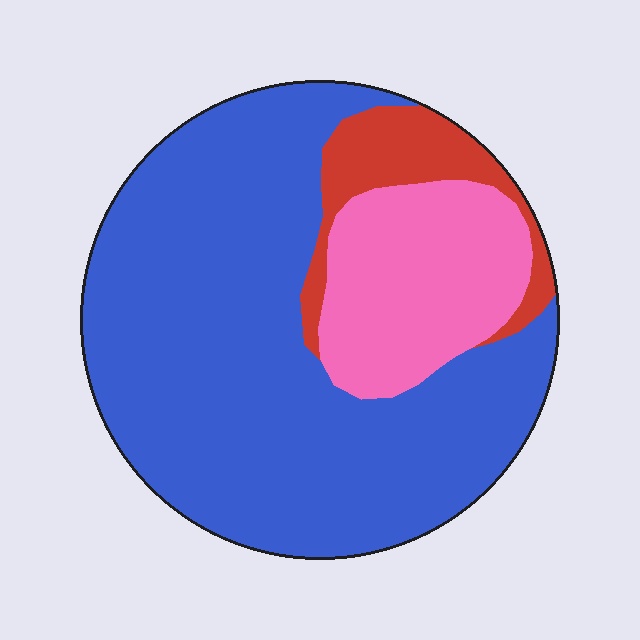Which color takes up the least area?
Red, at roughly 10%.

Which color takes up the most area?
Blue, at roughly 70%.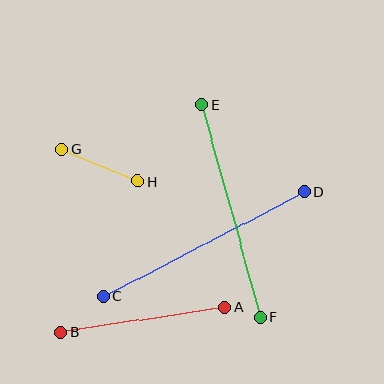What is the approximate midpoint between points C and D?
The midpoint is at approximately (204, 244) pixels.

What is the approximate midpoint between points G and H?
The midpoint is at approximately (100, 165) pixels.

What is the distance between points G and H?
The distance is approximately 83 pixels.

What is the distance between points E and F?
The distance is approximately 220 pixels.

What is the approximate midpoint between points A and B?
The midpoint is at approximately (142, 320) pixels.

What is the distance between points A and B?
The distance is approximately 166 pixels.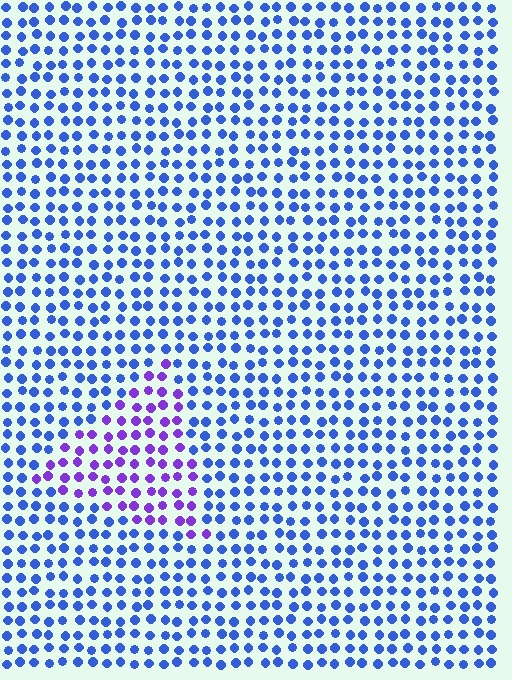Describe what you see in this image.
The image is filled with small blue elements in a uniform arrangement. A triangle-shaped region is visible where the elements are tinted to a slightly different hue, forming a subtle color boundary.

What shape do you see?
I see a triangle.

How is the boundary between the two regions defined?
The boundary is defined purely by a slight shift in hue (about 45 degrees). Spacing, size, and orientation are identical on both sides.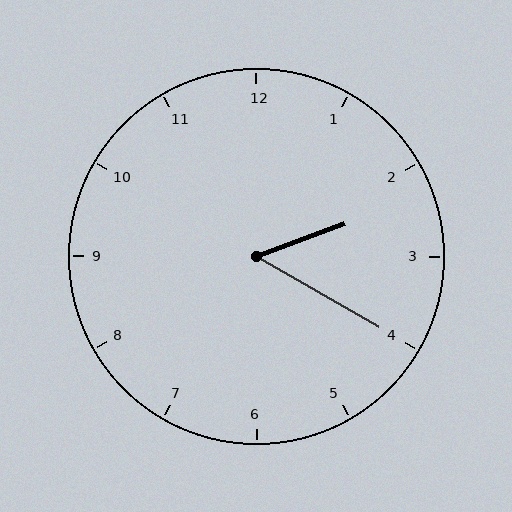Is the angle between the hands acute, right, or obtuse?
It is acute.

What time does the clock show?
2:20.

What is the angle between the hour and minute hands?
Approximately 50 degrees.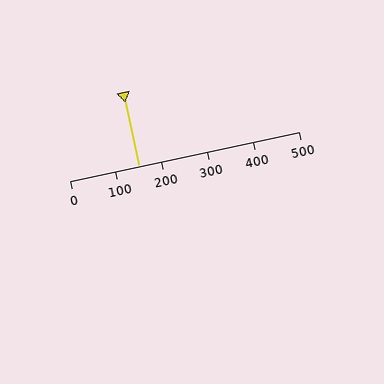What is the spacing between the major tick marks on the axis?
The major ticks are spaced 100 apart.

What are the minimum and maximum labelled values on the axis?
The axis runs from 0 to 500.